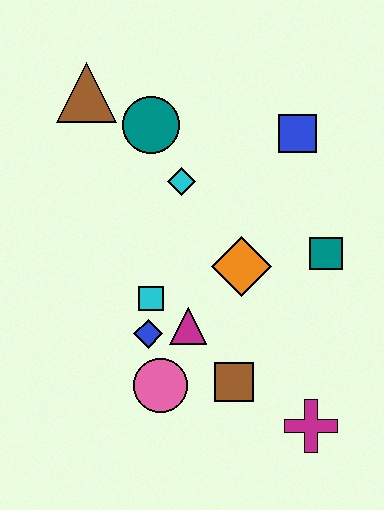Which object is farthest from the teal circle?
The magenta cross is farthest from the teal circle.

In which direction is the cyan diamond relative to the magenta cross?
The cyan diamond is above the magenta cross.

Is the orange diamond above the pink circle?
Yes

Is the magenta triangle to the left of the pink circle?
No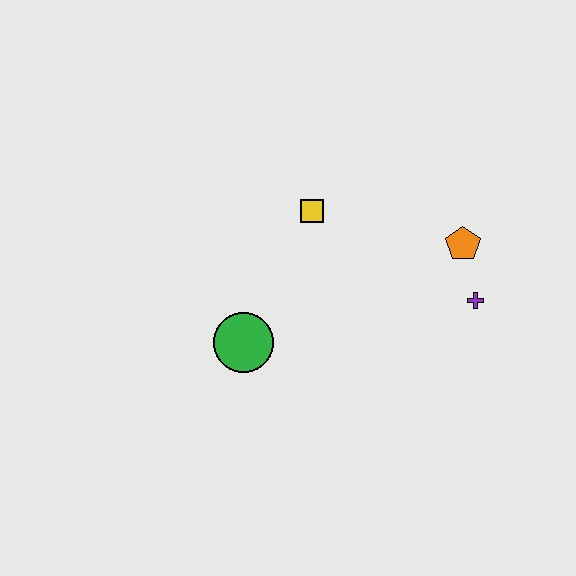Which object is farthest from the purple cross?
The green circle is farthest from the purple cross.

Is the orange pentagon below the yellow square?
Yes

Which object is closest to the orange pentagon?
The purple cross is closest to the orange pentagon.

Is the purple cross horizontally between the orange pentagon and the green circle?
No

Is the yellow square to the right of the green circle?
Yes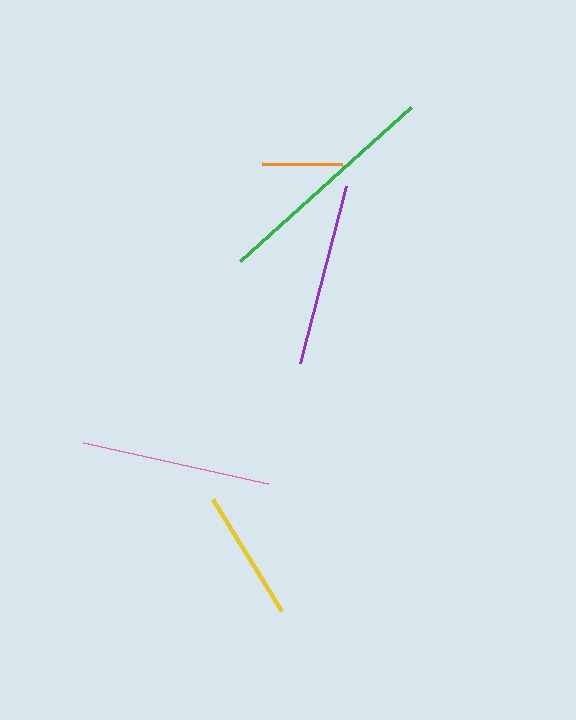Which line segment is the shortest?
The orange line is the shortest at approximately 80 pixels.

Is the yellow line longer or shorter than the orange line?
The yellow line is longer than the orange line.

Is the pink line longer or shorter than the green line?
The green line is longer than the pink line.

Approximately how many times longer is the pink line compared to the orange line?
The pink line is approximately 2.4 times the length of the orange line.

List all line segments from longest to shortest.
From longest to shortest: green, pink, purple, yellow, orange.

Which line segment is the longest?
The green line is the longest at approximately 230 pixels.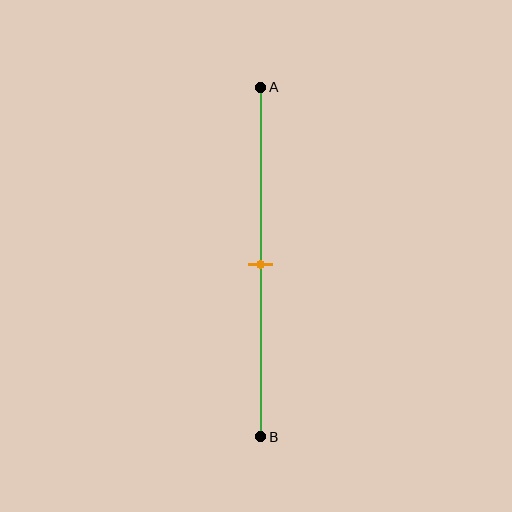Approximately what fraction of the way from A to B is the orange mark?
The orange mark is approximately 50% of the way from A to B.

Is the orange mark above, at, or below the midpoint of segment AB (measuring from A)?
The orange mark is approximately at the midpoint of segment AB.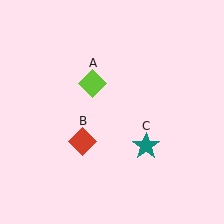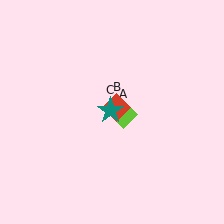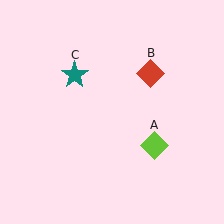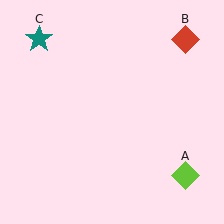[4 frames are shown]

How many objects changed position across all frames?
3 objects changed position: lime diamond (object A), red diamond (object B), teal star (object C).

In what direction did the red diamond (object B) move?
The red diamond (object B) moved up and to the right.